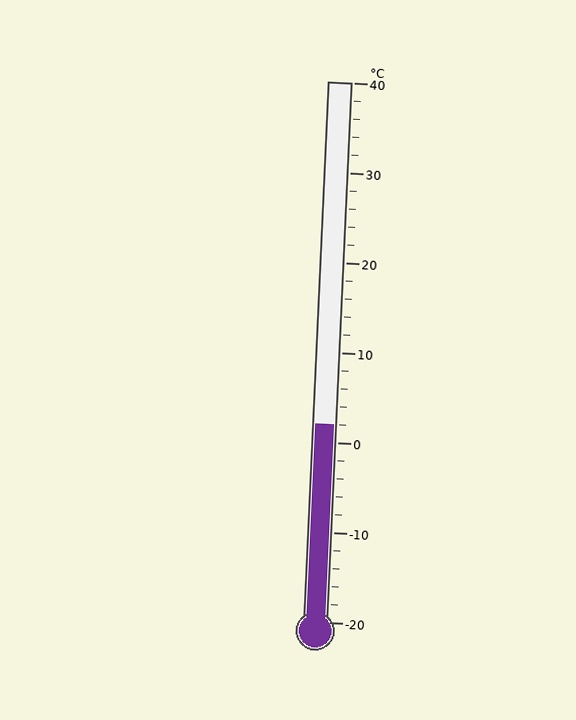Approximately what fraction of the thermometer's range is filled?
The thermometer is filled to approximately 35% of its range.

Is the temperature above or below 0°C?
The temperature is above 0°C.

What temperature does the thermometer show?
The thermometer shows approximately 2°C.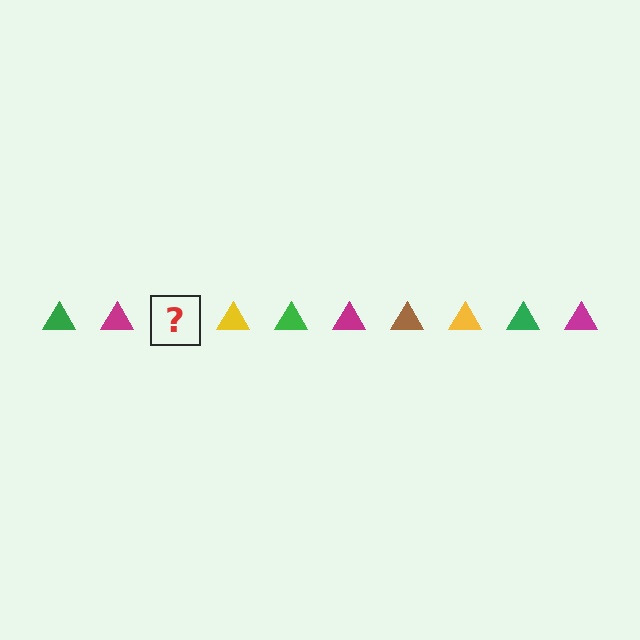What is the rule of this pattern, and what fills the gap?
The rule is that the pattern cycles through green, magenta, brown, yellow triangles. The gap should be filled with a brown triangle.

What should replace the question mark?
The question mark should be replaced with a brown triangle.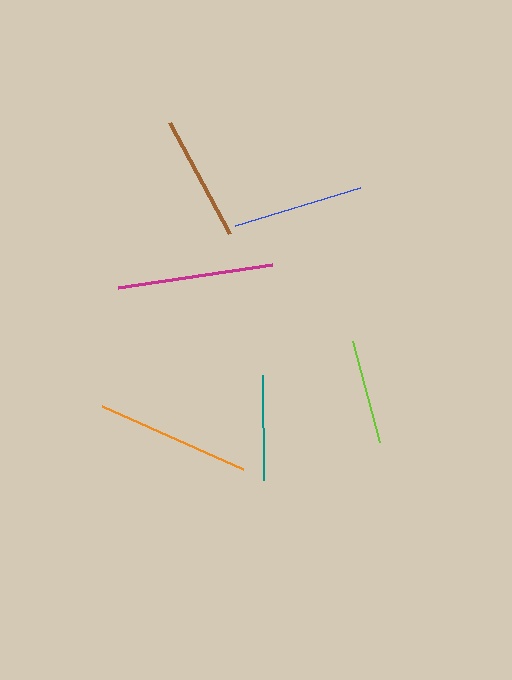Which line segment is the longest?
The magenta line is the longest at approximately 155 pixels.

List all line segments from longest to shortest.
From longest to shortest: magenta, orange, blue, brown, teal, lime.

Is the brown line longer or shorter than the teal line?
The brown line is longer than the teal line.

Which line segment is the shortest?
The lime line is the shortest at approximately 105 pixels.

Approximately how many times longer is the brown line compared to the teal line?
The brown line is approximately 1.2 times the length of the teal line.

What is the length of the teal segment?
The teal segment is approximately 105 pixels long.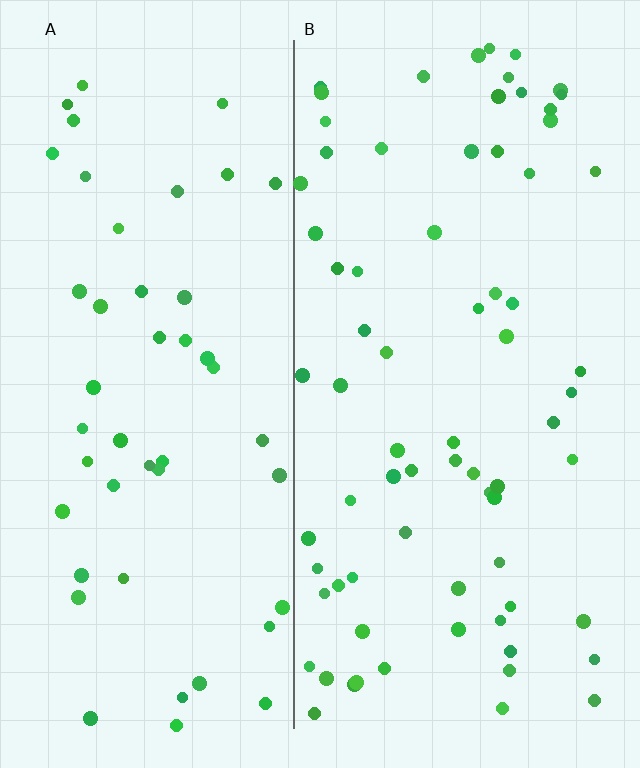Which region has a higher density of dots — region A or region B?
B (the right).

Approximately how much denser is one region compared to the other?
Approximately 1.5× — region B over region A.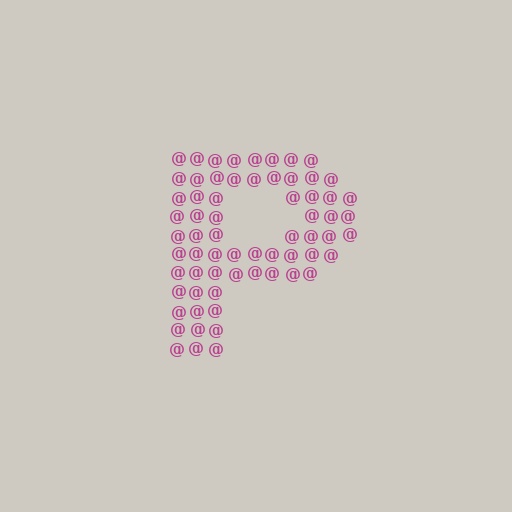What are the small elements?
The small elements are at signs.